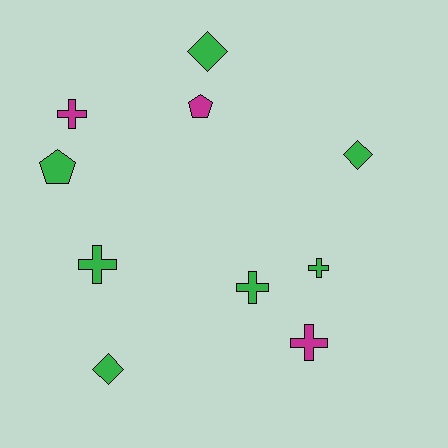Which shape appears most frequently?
Cross, with 5 objects.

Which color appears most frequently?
Green, with 7 objects.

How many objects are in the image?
There are 10 objects.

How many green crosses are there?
There are 3 green crosses.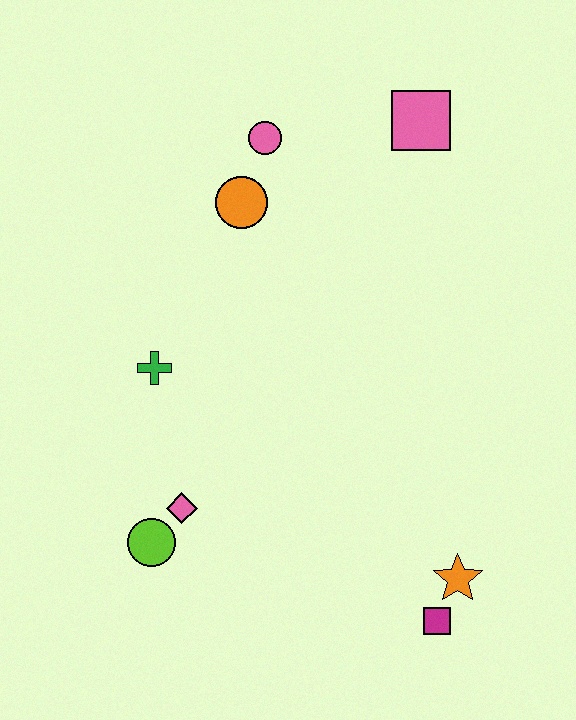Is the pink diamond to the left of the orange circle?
Yes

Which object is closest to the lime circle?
The pink diamond is closest to the lime circle.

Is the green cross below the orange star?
No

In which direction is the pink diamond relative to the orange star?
The pink diamond is to the left of the orange star.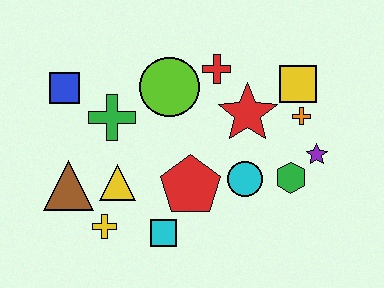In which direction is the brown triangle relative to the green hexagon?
The brown triangle is to the left of the green hexagon.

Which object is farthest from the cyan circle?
The blue square is farthest from the cyan circle.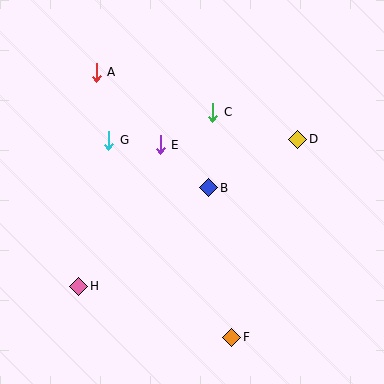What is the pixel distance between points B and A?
The distance between B and A is 161 pixels.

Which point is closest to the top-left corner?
Point A is closest to the top-left corner.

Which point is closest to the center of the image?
Point B at (209, 188) is closest to the center.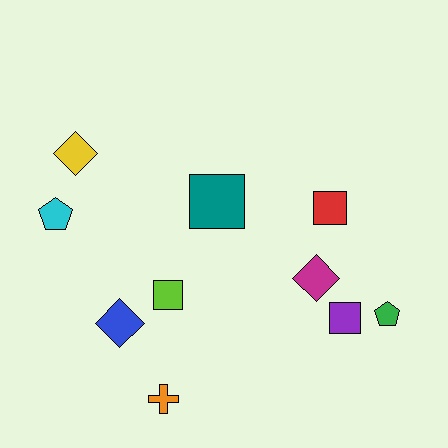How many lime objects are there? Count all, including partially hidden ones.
There is 1 lime object.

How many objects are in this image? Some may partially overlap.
There are 10 objects.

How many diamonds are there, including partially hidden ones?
There are 3 diamonds.